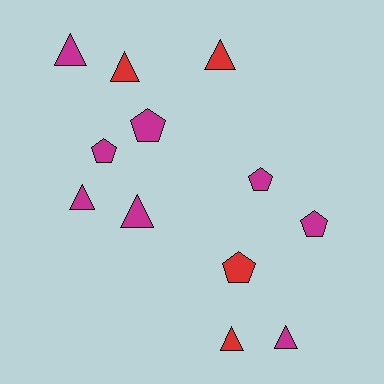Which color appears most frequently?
Magenta, with 8 objects.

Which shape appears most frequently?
Triangle, with 7 objects.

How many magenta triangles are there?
There are 4 magenta triangles.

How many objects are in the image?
There are 12 objects.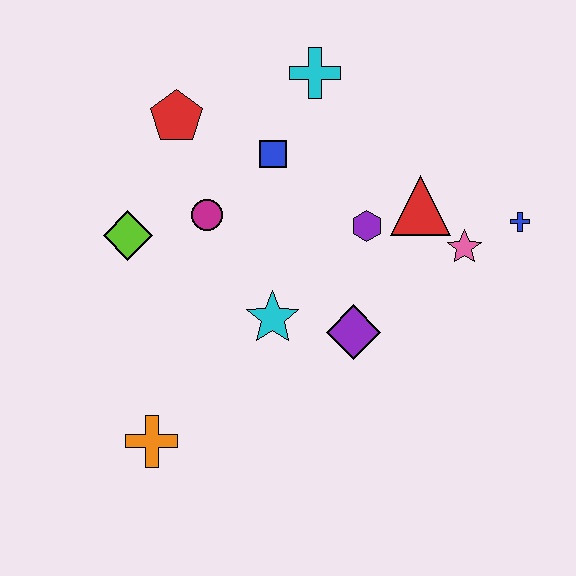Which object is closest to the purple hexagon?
The red triangle is closest to the purple hexagon.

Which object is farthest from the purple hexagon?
The orange cross is farthest from the purple hexagon.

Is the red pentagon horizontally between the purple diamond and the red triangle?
No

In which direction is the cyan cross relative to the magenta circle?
The cyan cross is above the magenta circle.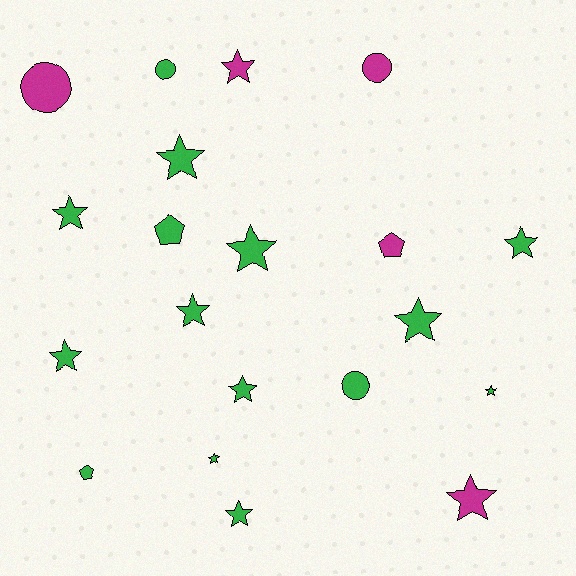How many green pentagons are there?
There are 2 green pentagons.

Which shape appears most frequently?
Star, with 13 objects.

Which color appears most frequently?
Green, with 15 objects.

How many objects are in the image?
There are 20 objects.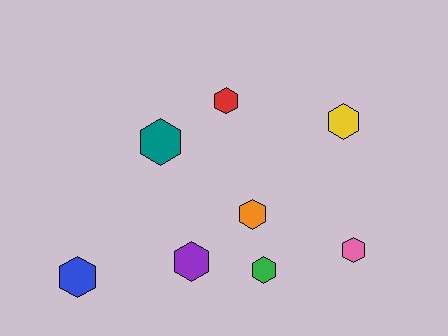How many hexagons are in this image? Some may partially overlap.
There are 8 hexagons.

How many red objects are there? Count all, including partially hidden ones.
There is 1 red object.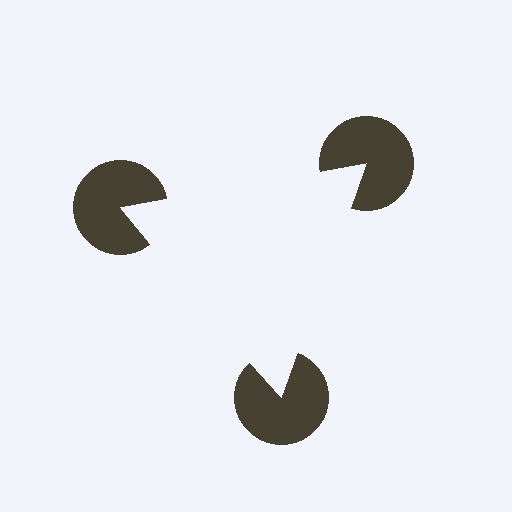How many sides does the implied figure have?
3 sides.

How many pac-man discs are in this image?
There are 3 — one at each vertex of the illusory triangle.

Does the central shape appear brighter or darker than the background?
It typically appears slightly brighter than the background, even though no actual brightness change is drawn.